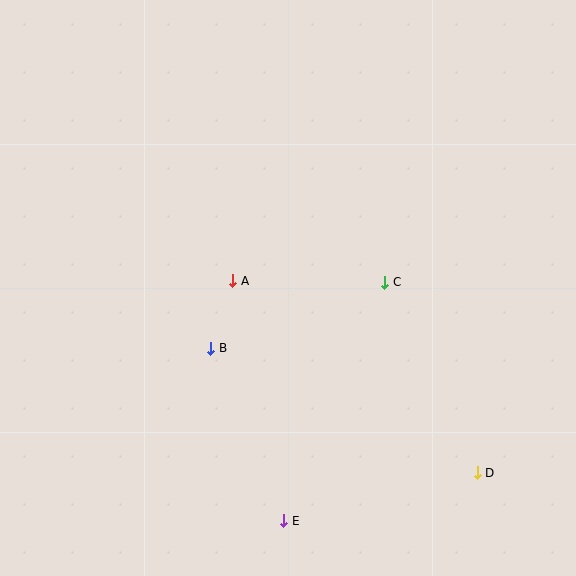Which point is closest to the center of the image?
Point A at (233, 281) is closest to the center.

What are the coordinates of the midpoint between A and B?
The midpoint between A and B is at (222, 315).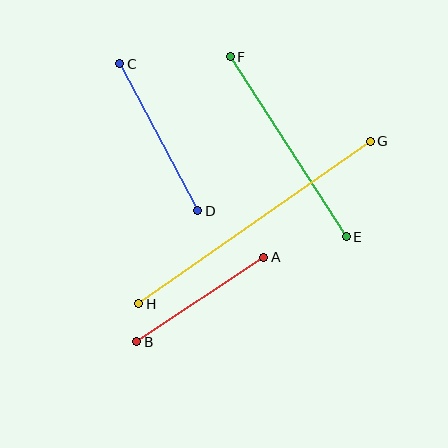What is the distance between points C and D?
The distance is approximately 167 pixels.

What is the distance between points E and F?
The distance is approximately 214 pixels.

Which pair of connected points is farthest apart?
Points G and H are farthest apart.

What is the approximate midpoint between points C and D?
The midpoint is at approximately (159, 137) pixels.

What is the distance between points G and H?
The distance is approximately 283 pixels.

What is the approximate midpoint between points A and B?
The midpoint is at approximately (200, 300) pixels.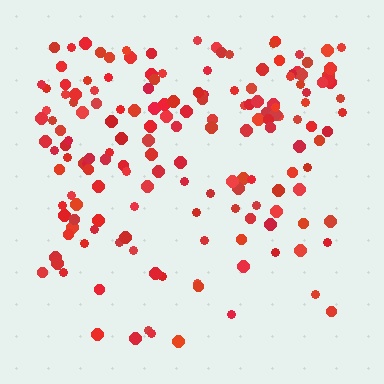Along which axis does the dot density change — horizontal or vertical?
Vertical.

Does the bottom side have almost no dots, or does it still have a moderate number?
Still a moderate number, just noticeably fewer than the top.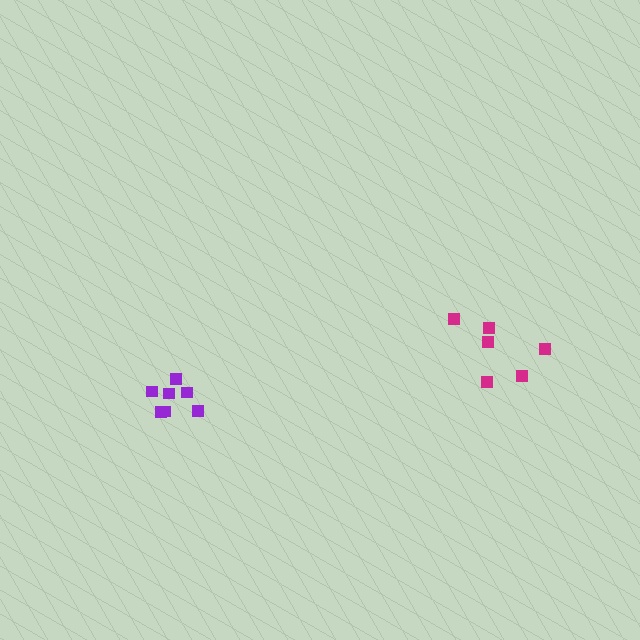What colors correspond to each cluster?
The clusters are colored: purple, magenta.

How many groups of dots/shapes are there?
There are 2 groups.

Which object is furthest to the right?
The magenta cluster is rightmost.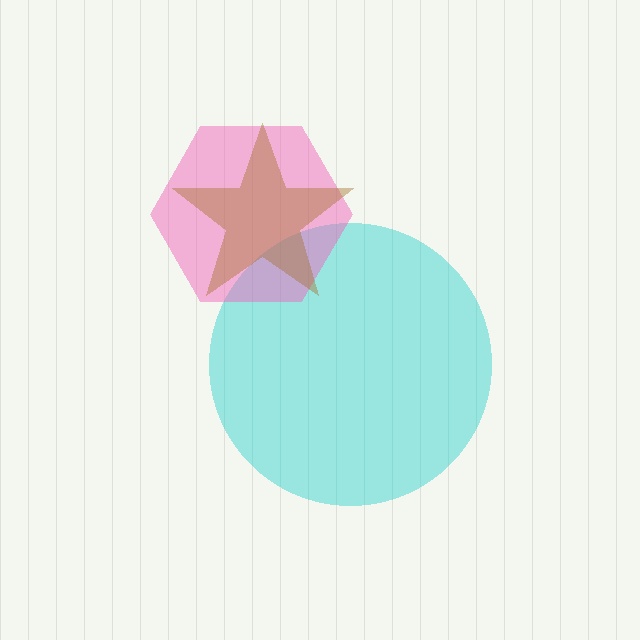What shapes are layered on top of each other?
The layered shapes are: a cyan circle, a pink hexagon, a brown star.